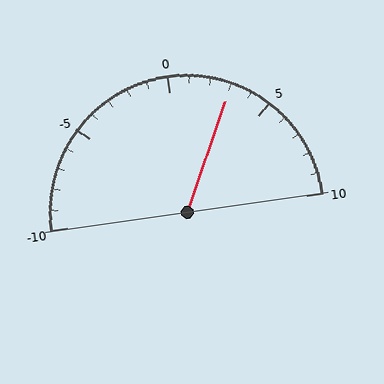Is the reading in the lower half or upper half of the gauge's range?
The reading is in the upper half of the range (-10 to 10).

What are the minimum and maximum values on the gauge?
The gauge ranges from -10 to 10.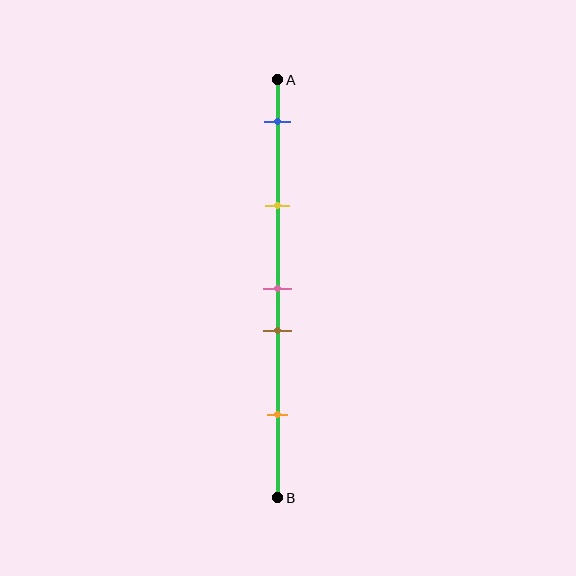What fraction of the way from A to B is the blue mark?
The blue mark is approximately 10% (0.1) of the way from A to B.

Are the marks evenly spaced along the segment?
No, the marks are not evenly spaced.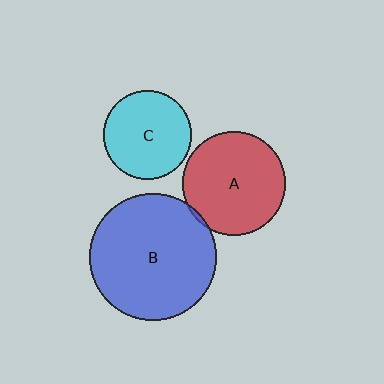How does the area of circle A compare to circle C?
Approximately 1.4 times.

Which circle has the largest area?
Circle B (blue).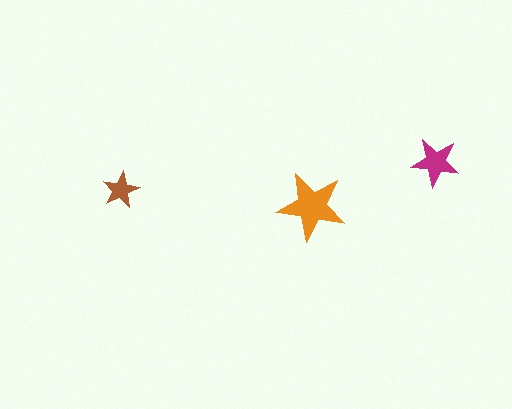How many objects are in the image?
There are 3 objects in the image.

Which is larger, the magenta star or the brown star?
The magenta one.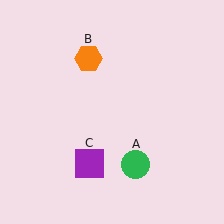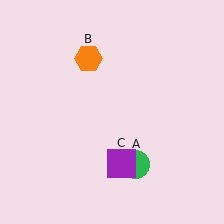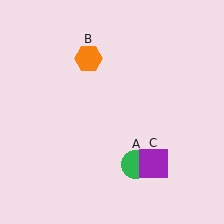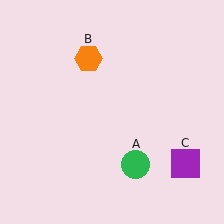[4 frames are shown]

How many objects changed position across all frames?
1 object changed position: purple square (object C).